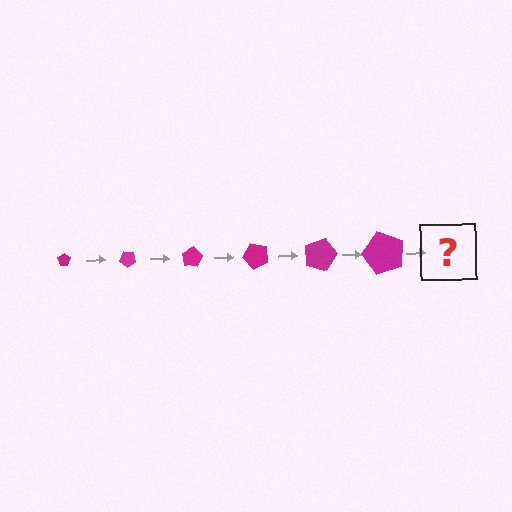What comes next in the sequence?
The next element should be a pentagon, larger than the previous one and rotated 240 degrees from the start.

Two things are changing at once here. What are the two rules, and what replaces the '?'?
The two rules are that the pentagon grows larger each step and it rotates 40 degrees each step. The '?' should be a pentagon, larger than the previous one and rotated 240 degrees from the start.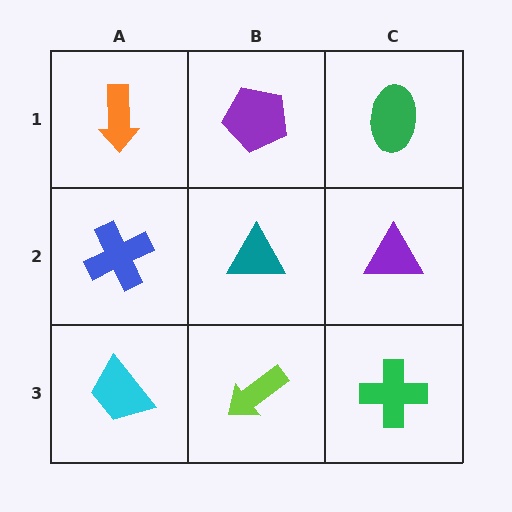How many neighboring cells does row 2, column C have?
3.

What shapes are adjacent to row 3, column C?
A purple triangle (row 2, column C), a lime arrow (row 3, column B).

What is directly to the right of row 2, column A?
A teal triangle.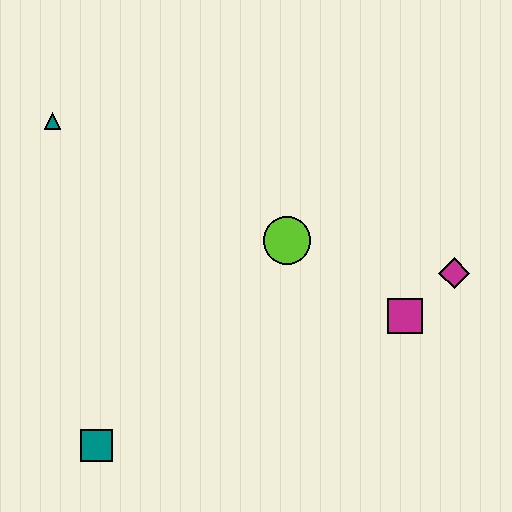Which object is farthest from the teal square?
The magenta diamond is farthest from the teal square.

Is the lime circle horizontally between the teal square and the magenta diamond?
Yes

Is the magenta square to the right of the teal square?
Yes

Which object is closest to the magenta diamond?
The magenta square is closest to the magenta diamond.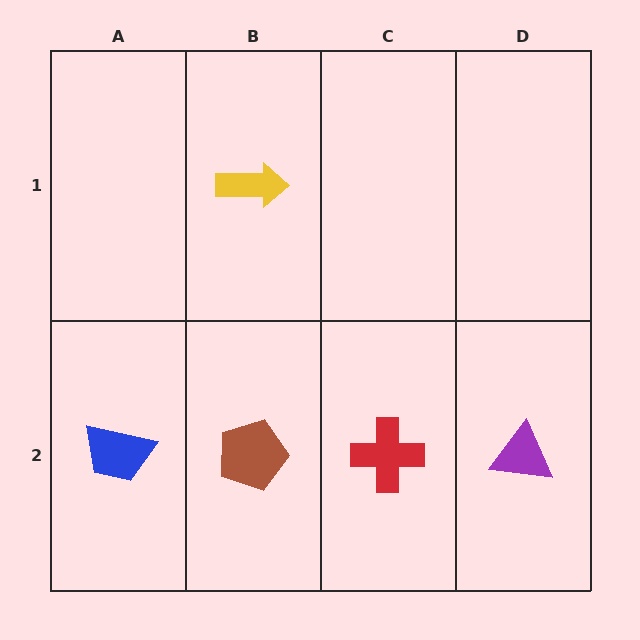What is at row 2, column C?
A red cross.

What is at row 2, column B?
A brown pentagon.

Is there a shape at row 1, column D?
No, that cell is empty.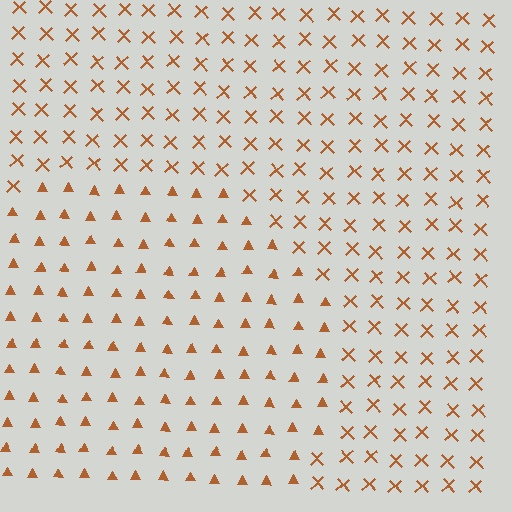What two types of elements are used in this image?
The image uses triangles inside the circle region and X marks outside it.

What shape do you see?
I see a circle.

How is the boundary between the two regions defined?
The boundary is defined by a change in element shape: triangles inside vs. X marks outside. All elements share the same color and spacing.